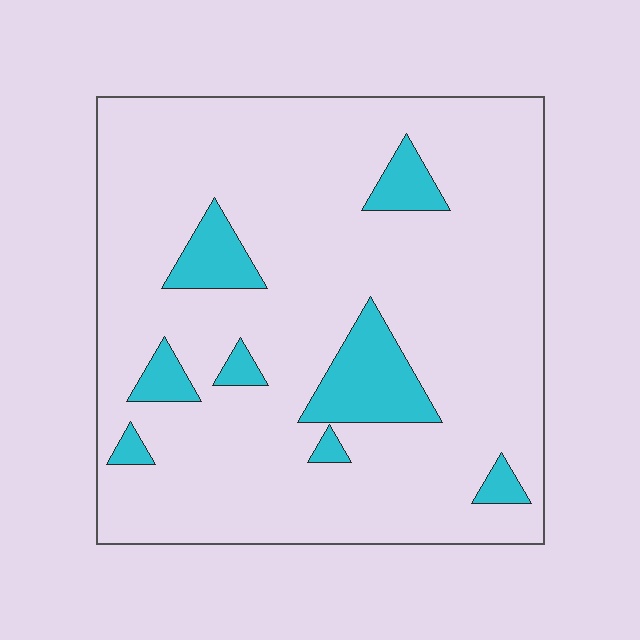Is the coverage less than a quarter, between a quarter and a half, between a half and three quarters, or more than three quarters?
Less than a quarter.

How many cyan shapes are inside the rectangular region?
8.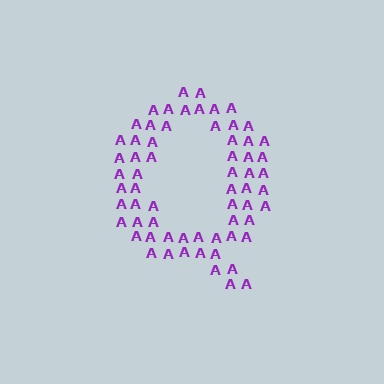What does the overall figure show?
The overall figure shows the letter Q.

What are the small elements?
The small elements are letter A's.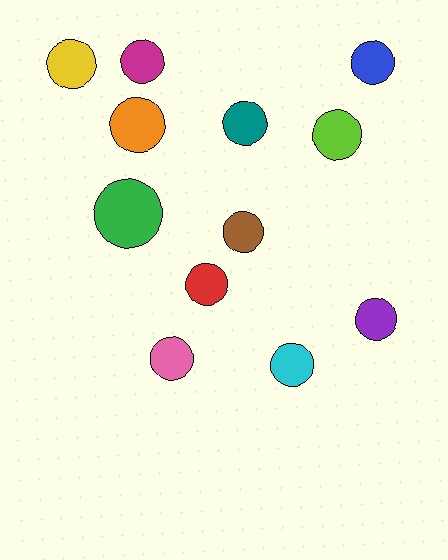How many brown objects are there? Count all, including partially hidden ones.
There is 1 brown object.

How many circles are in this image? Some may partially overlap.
There are 12 circles.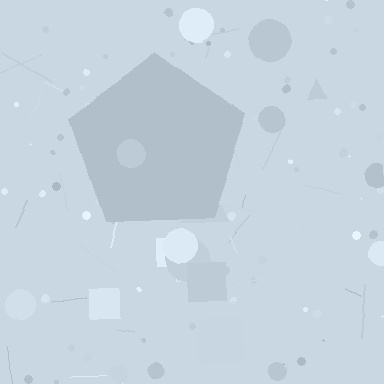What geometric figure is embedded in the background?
A pentagon is embedded in the background.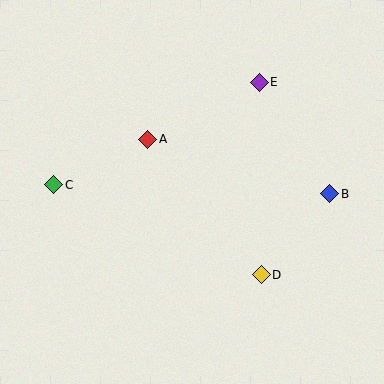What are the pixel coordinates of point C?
Point C is at (54, 185).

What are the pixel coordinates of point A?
Point A is at (148, 139).